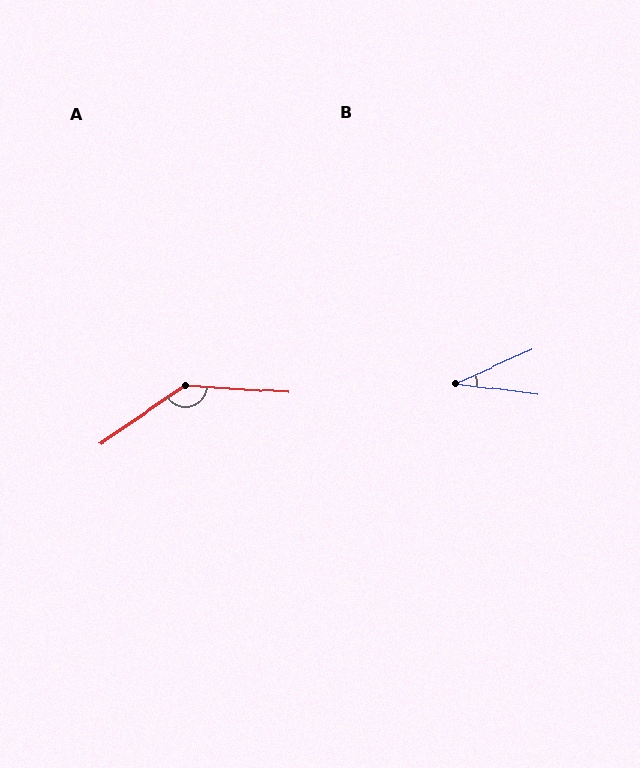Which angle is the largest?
A, at approximately 142 degrees.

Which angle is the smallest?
B, at approximately 31 degrees.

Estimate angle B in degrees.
Approximately 31 degrees.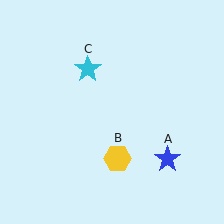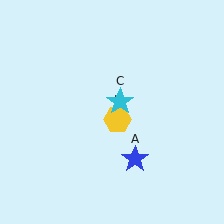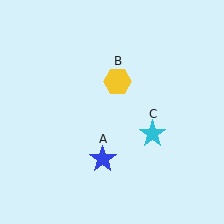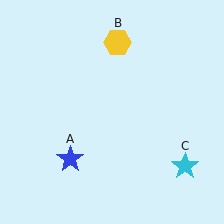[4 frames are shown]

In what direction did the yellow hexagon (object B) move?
The yellow hexagon (object B) moved up.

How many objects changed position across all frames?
3 objects changed position: blue star (object A), yellow hexagon (object B), cyan star (object C).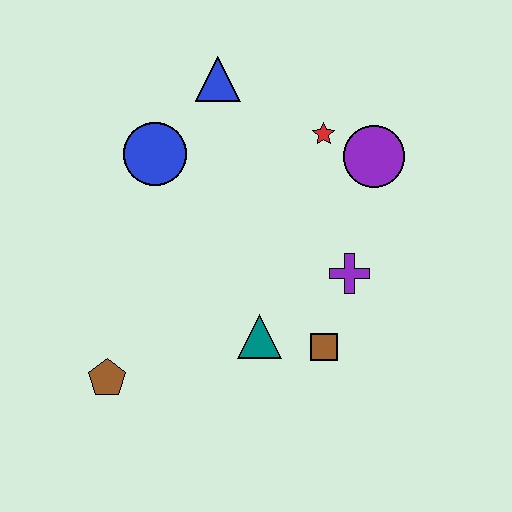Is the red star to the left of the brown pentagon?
No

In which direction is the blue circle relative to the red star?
The blue circle is to the left of the red star.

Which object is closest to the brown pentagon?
The teal triangle is closest to the brown pentagon.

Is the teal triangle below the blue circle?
Yes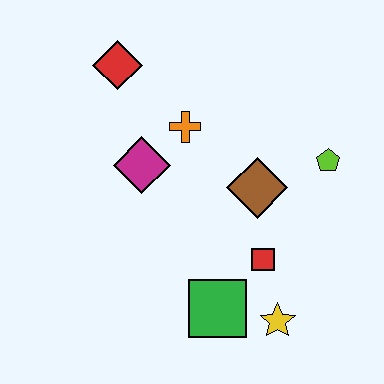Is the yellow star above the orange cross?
No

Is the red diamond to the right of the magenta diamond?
No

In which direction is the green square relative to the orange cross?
The green square is below the orange cross.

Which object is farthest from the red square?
The red diamond is farthest from the red square.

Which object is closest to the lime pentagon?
The brown diamond is closest to the lime pentagon.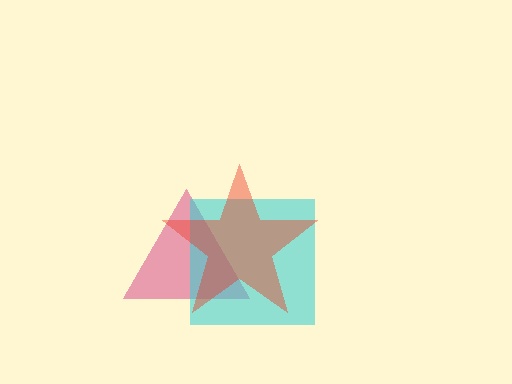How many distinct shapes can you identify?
There are 3 distinct shapes: a pink triangle, a cyan square, a red star.